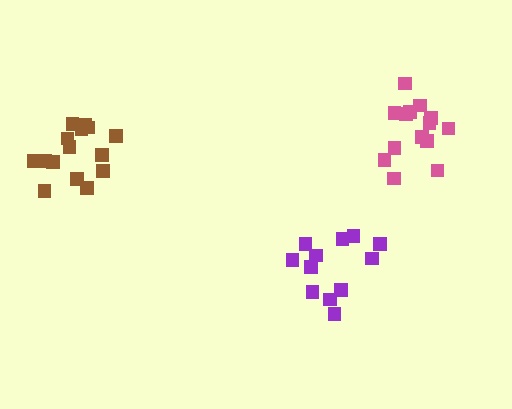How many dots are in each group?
Group 1: 14 dots, Group 2: 12 dots, Group 3: 15 dots (41 total).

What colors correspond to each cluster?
The clusters are colored: pink, purple, brown.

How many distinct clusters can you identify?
There are 3 distinct clusters.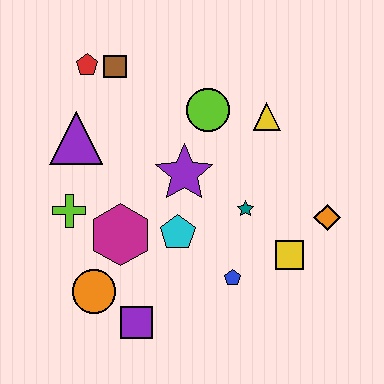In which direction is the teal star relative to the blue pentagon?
The teal star is above the blue pentagon.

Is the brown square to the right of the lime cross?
Yes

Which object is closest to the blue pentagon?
The yellow square is closest to the blue pentagon.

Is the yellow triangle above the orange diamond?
Yes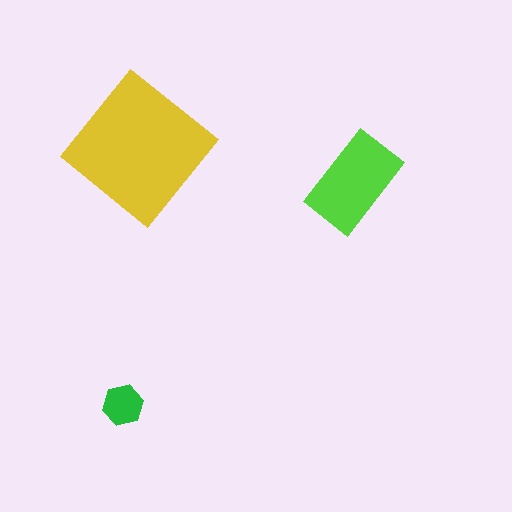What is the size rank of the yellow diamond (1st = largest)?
1st.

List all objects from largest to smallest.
The yellow diamond, the lime rectangle, the green hexagon.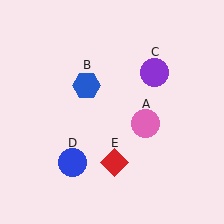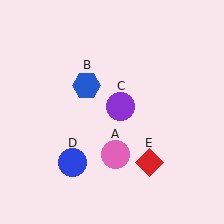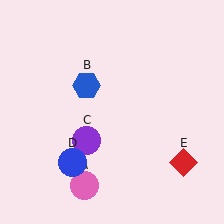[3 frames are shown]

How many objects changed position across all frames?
3 objects changed position: pink circle (object A), purple circle (object C), red diamond (object E).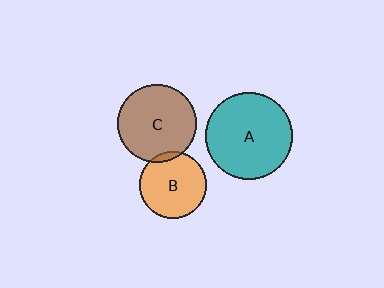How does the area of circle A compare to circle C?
Approximately 1.2 times.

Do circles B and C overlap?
Yes.